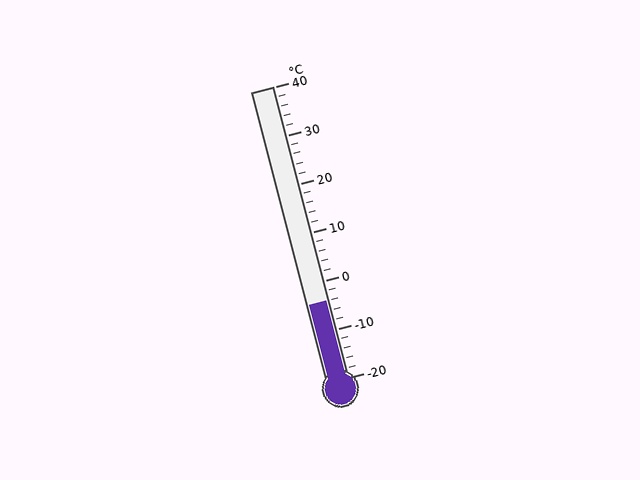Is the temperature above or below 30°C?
The temperature is below 30°C.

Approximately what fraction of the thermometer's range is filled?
The thermometer is filled to approximately 25% of its range.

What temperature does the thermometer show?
The thermometer shows approximately -4°C.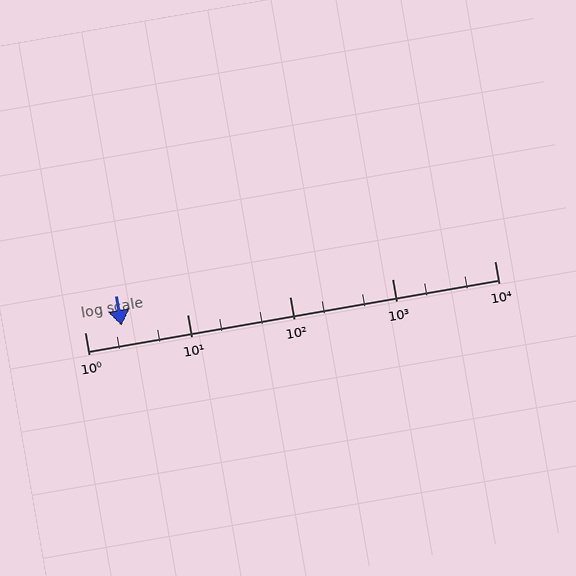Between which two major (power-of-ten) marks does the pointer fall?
The pointer is between 1 and 10.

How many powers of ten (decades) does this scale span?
The scale spans 4 decades, from 1 to 10000.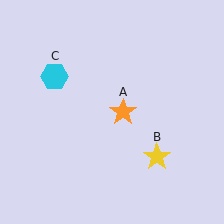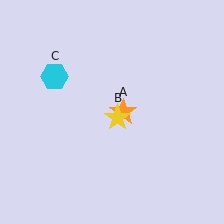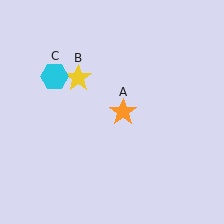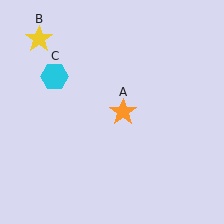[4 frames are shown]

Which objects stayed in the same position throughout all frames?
Orange star (object A) and cyan hexagon (object C) remained stationary.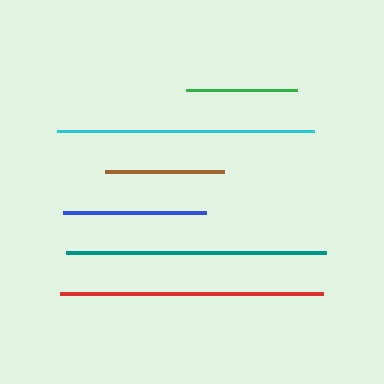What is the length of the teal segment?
The teal segment is approximately 260 pixels long.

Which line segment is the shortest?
The green line is the shortest at approximately 111 pixels.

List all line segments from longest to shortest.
From longest to shortest: red, teal, cyan, blue, brown, green.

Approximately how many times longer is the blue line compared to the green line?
The blue line is approximately 1.3 times the length of the green line.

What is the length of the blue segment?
The blue segment is approximately 143 pixels long.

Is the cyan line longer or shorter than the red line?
The red line is longer than the cyan line.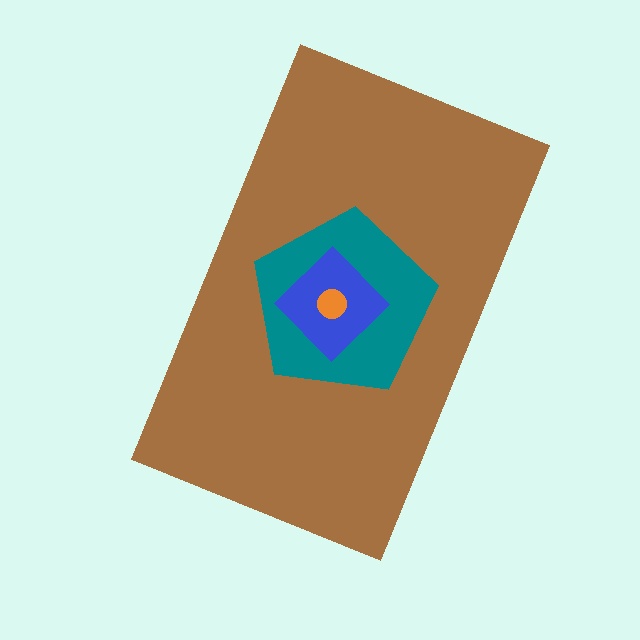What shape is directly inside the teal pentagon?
The blue diamond.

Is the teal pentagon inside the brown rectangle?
Yes.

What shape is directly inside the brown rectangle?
The teal pentagon.